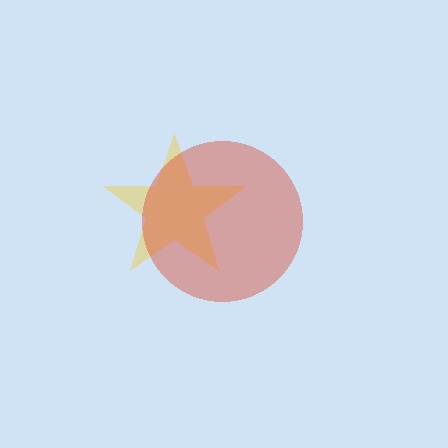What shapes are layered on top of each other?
The layered shapes are: a yellow star, a red circle.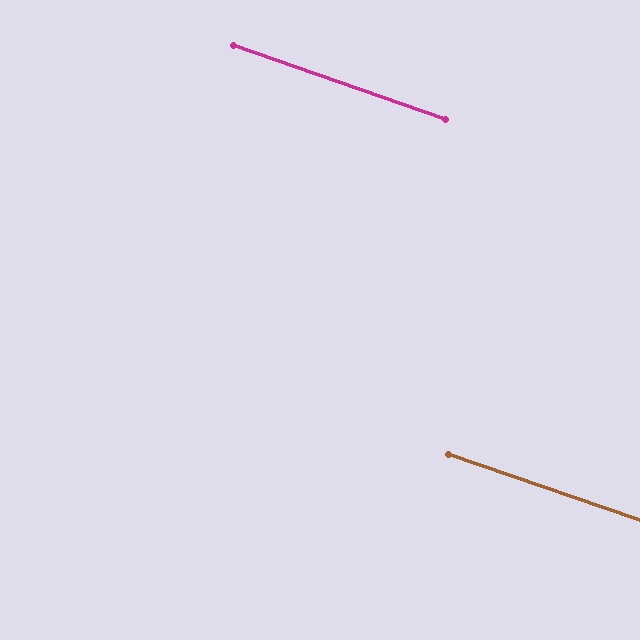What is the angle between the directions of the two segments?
Approximately 0 degrees.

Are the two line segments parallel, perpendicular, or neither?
Parallel — their directions differ by only 0.2°.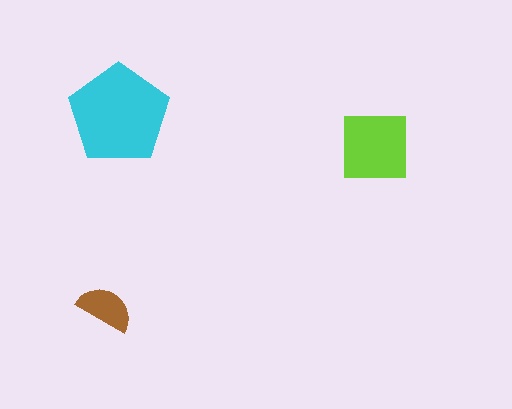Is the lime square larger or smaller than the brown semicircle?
Larger.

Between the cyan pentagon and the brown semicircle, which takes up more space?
The cyan pentagon.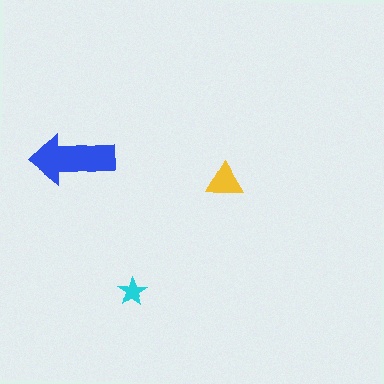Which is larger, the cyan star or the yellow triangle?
The yellow triangle.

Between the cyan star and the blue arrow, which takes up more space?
The blue arrow.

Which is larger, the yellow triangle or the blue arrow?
The blue arrow.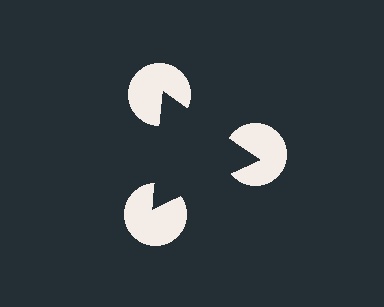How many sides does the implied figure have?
3 sides.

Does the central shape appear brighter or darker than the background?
It typically appears slightly darker than the background, even though no actual brightness change is drawn.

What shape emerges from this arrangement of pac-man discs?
An illusory triangle — its edges are inferred from the aligned wedge cuts in the pac-man discs, not physically drawn.